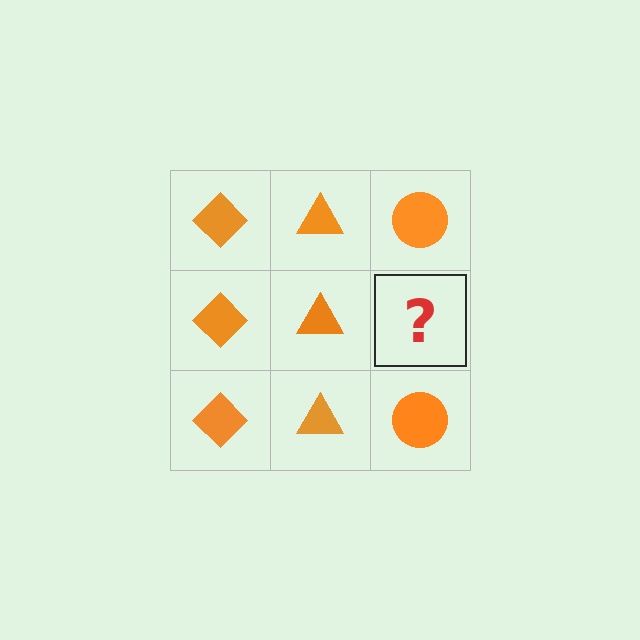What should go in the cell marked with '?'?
The missing cell should contain an orange circle.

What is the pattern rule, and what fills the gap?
The rule is that each column has a consistent shape. The gap should be filled with an orange circle.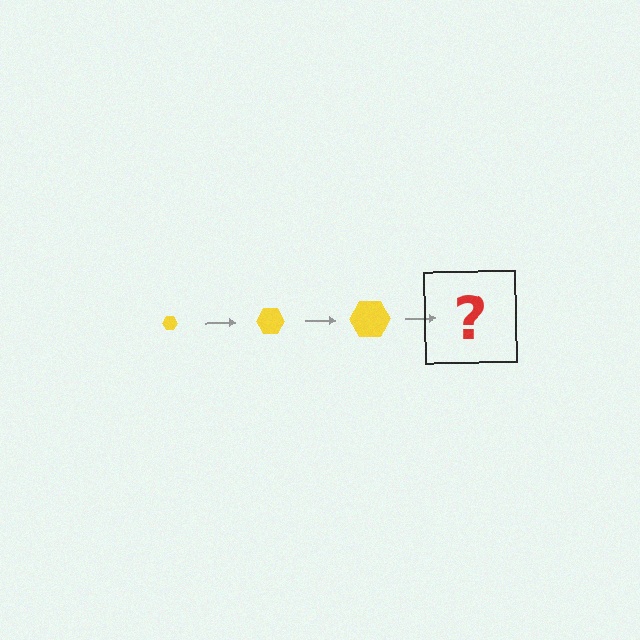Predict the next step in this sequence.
The next step is a yellow hexagon, larger than the previous one.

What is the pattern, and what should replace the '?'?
The pattern is that the hexagon gets progressively larger each step. The '?' should be a yellow hexagon, larger than the previous one.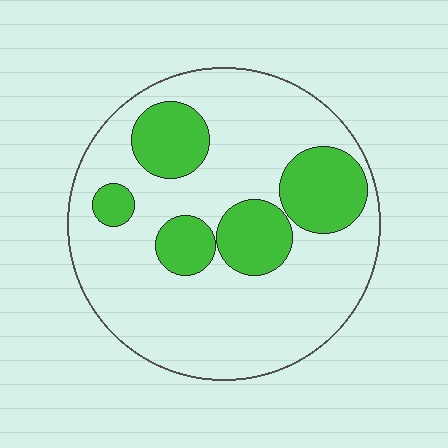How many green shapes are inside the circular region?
5.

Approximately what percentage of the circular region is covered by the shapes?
Approximately 25%.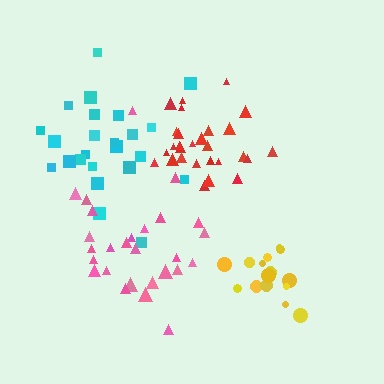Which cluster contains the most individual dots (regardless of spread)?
Red (28).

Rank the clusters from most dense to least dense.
red, yellow, pink, cyan.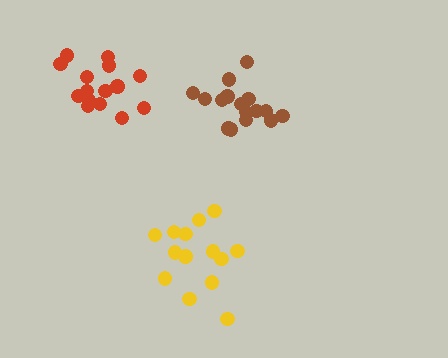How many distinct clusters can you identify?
There are 3 distinct clusters.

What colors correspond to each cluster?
The clusters are colored: brown, red, yellow.